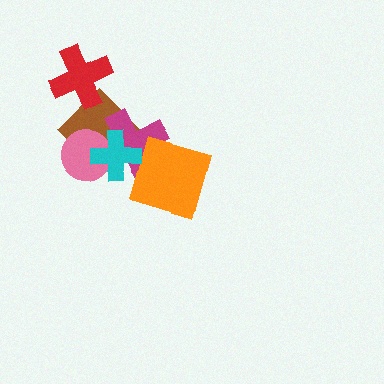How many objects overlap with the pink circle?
3 objects overlap with the pink circle.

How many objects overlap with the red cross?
1 object overlaps with the red cross.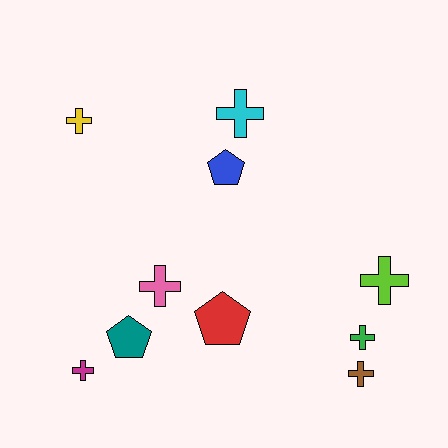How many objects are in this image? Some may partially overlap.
There are 10 objects.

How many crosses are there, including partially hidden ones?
There are 7 crosses.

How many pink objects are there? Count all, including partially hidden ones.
There is 1 pink object.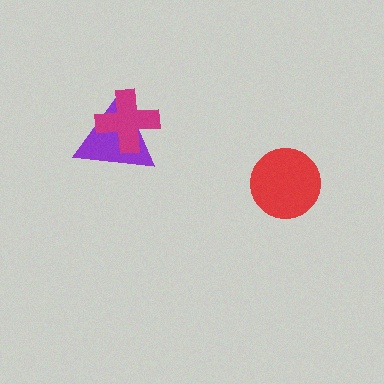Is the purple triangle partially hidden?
Yes, it is partially covered by another shape.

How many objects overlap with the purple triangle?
1 object overlaps with the purple triangle.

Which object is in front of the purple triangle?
The magenta cross is in front of the purple triangle.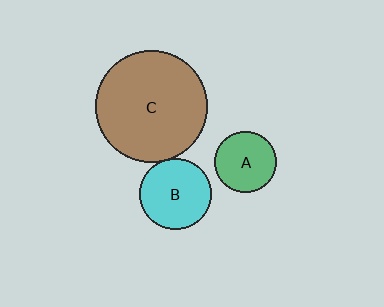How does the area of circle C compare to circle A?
Approximately 3.3 times.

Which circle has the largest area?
Circle C (brown).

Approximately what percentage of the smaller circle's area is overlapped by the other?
Approximately 5%.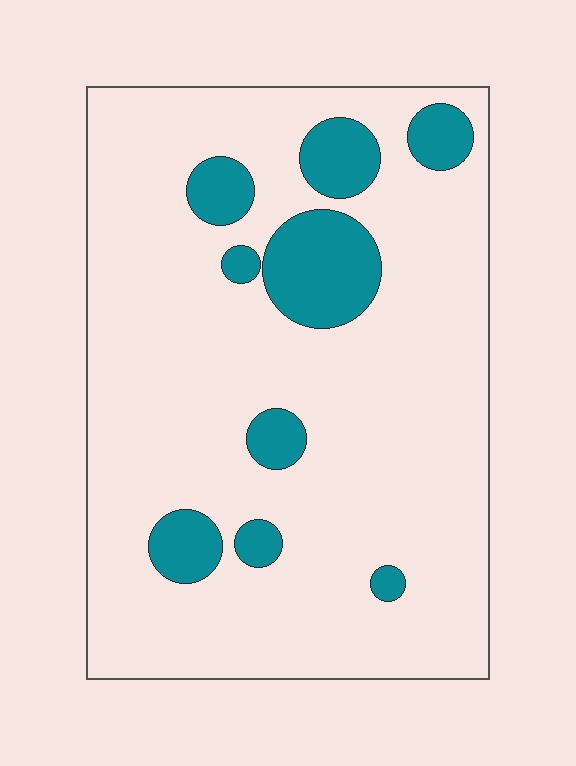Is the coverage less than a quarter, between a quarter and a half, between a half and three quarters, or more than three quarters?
Less than a quarter.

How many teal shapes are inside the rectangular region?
9.